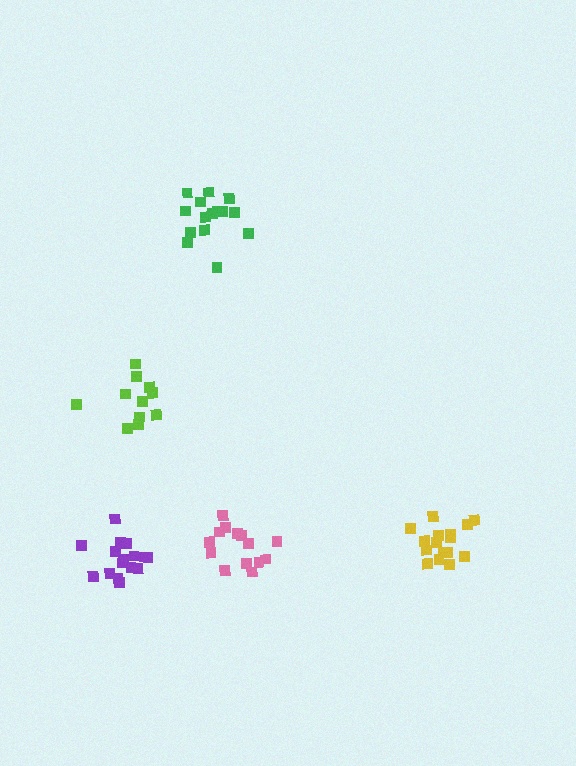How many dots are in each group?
Group 1: 16 dots, Group 2: 11 dots, Group 3: 15 dots, Group 4: 16 dots, Group 5: 16 dots (74 total).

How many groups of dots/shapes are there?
There are 5 groups.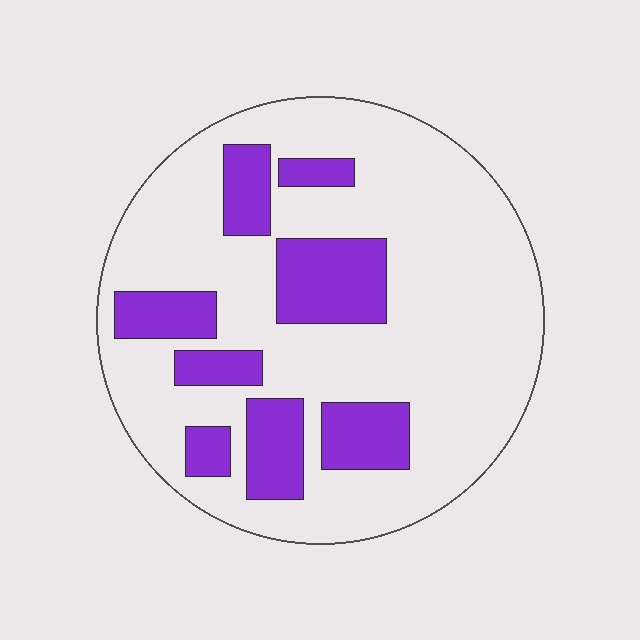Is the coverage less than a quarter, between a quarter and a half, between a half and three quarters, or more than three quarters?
Less than a quarter.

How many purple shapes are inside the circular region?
8.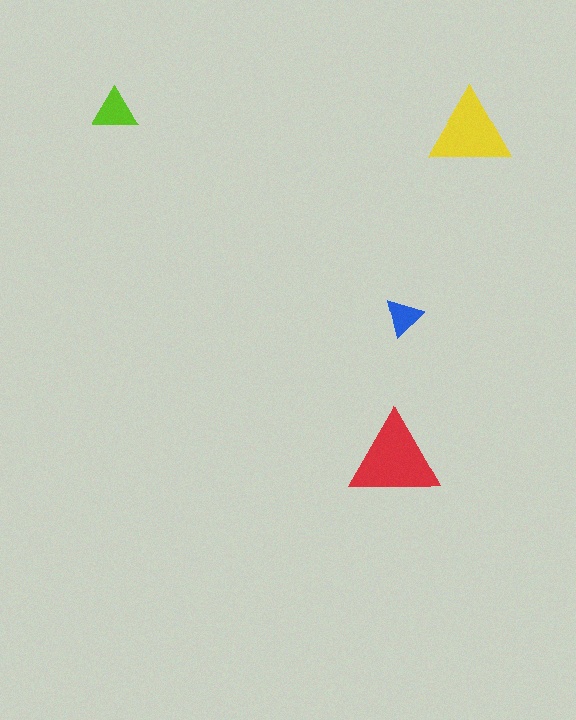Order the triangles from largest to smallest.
the red one, the yellow one, the lime one, the blue one.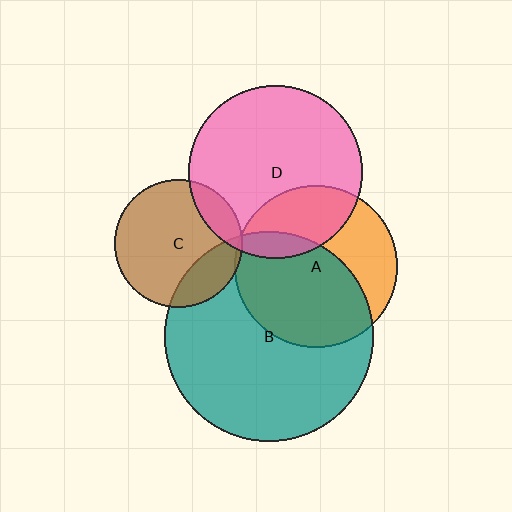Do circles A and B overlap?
Yes.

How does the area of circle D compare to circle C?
Approximately 1.8 times.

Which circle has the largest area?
Circle B (teal).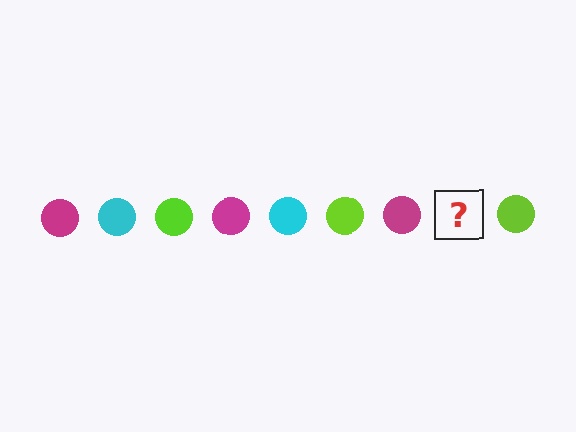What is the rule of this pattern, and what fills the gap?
The rule is that the pattern cycles through magenta, cyan, lime circles. The gap should be filled with a cyan circle.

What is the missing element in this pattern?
The missing element is a cyan circle.